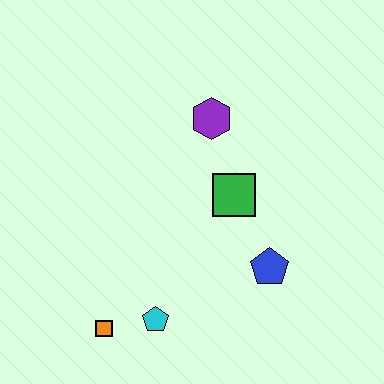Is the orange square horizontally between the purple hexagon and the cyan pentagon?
No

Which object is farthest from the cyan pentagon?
The purple hexagon is farthest from the cyan pentagon.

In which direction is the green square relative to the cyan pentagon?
The green square is above the cyan pentagon.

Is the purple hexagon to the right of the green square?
No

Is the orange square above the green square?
No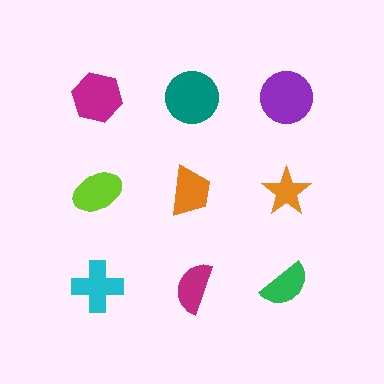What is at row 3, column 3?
A green semicircle.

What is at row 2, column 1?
A lime ellipse.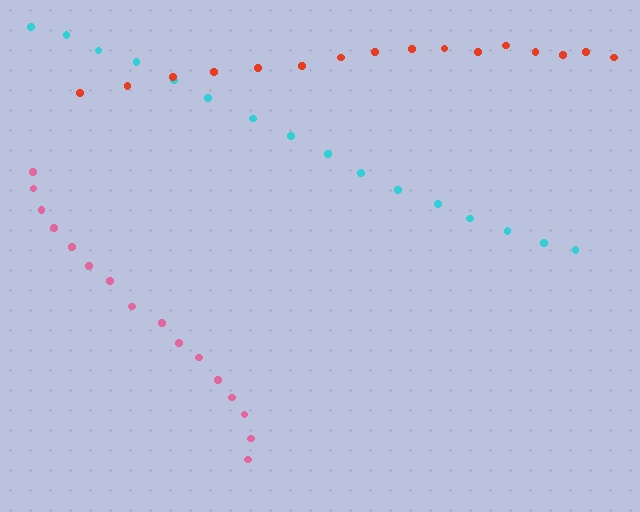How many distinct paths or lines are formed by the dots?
There are 3 distinct paths.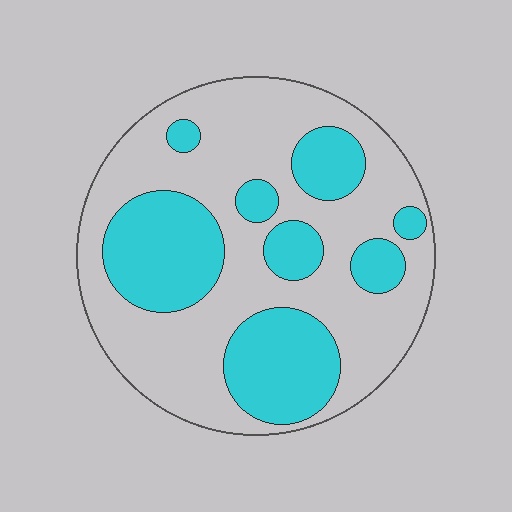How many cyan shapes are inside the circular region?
8.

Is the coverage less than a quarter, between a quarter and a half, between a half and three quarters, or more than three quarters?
Between a quarter and a half.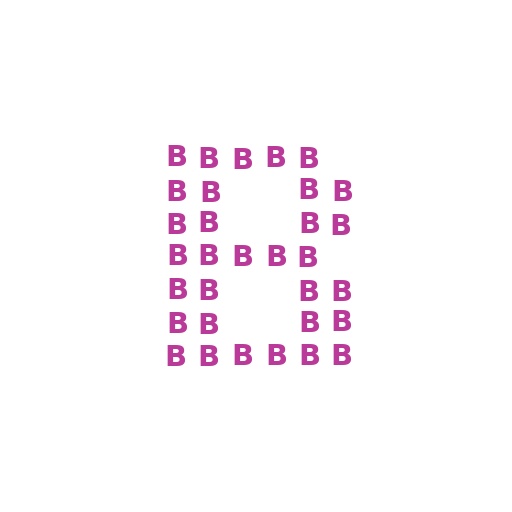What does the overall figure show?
The overall figure shows the letter B.